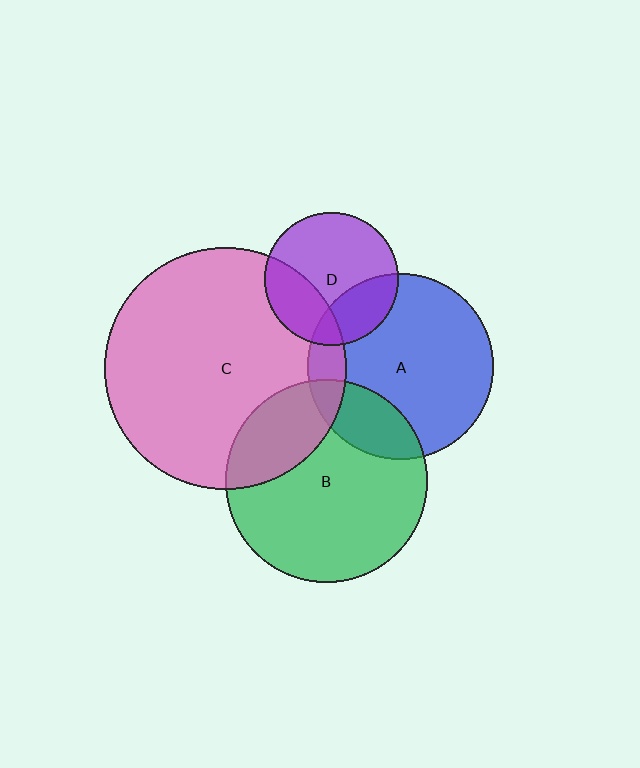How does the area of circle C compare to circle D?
Approximately 3.3 times.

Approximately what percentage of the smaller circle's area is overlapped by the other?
Approximately 10%.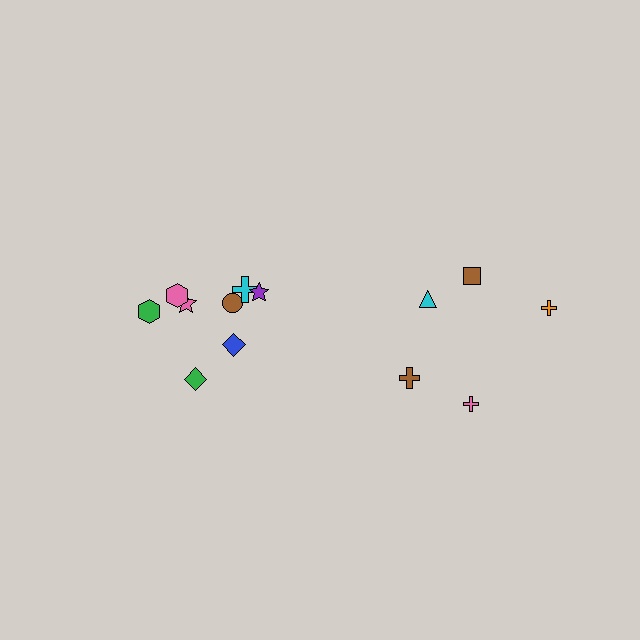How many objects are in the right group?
There are 5 objects.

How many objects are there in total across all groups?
There are 13 objects.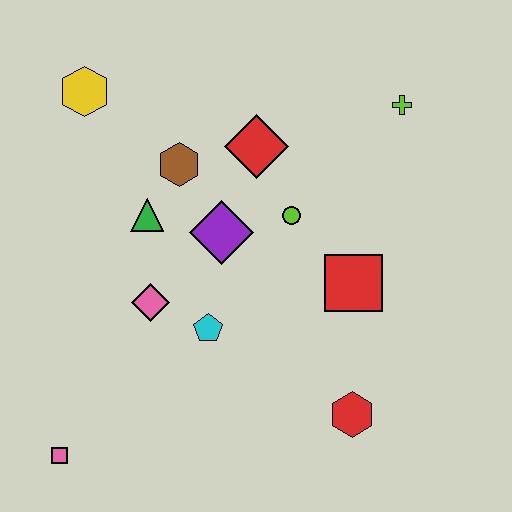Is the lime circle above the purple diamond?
Yes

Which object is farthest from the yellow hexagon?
The red hexagon is farthest from the yellow hexagon.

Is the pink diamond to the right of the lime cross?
No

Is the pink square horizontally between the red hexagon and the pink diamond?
No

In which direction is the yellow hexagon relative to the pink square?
The yellow hexagon is above the pink square.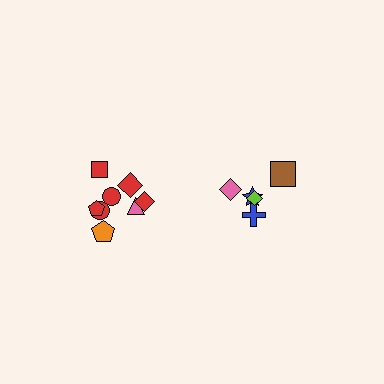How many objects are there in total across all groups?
There are 13 objects.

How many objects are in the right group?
There are 5 objects.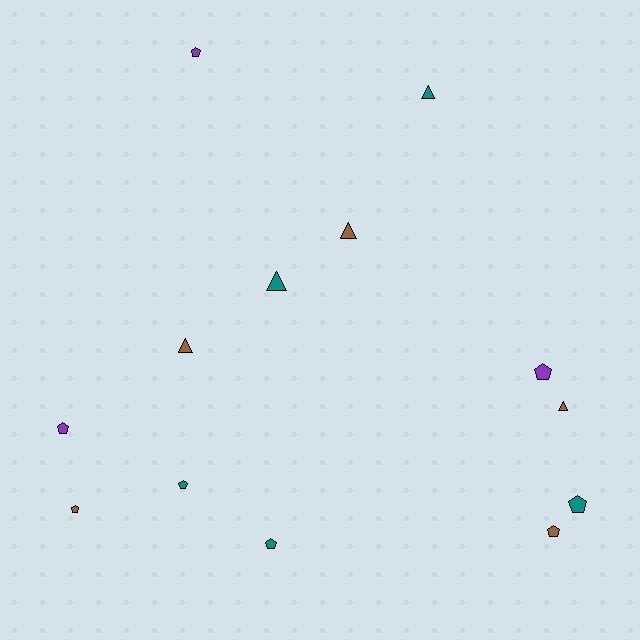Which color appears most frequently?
Teal, with 5 objects.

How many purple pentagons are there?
There are 3 purple pentagons.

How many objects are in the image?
There are 13 objects.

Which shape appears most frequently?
Pentagon, with 8 objects.